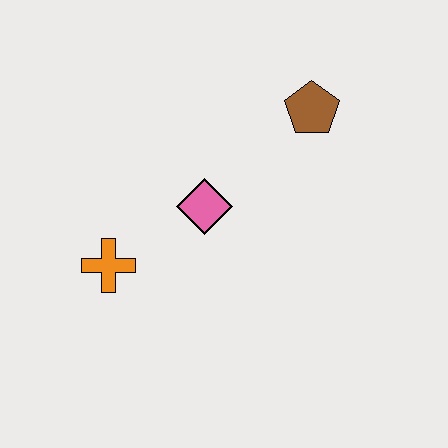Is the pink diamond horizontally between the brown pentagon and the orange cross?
Yes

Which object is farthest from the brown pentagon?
The orange cross is farthest from the brown pentagon.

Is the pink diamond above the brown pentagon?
No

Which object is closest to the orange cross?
The pink diamond is closest to the orange cross.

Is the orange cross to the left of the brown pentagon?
Yes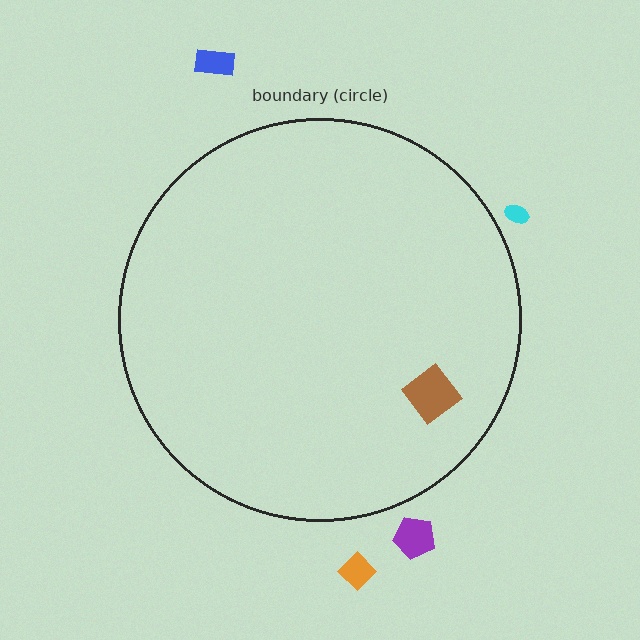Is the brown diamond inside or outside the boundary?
Inside.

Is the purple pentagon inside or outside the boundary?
Outside.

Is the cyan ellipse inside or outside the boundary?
Outside.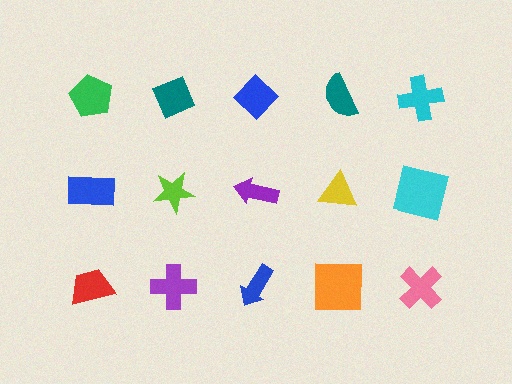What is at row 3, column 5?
A pink cross.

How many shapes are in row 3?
5 shapes.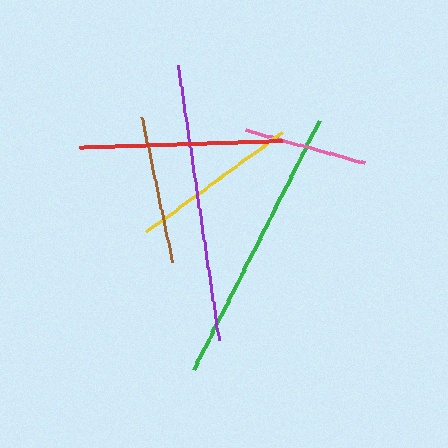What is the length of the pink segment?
The pink segment is approximately 124 pixels long.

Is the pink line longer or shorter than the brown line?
The brown line is longer than the pink line.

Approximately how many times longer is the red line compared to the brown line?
The red line is approximately 1.4 times the length of the brown line.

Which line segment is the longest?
The green line is the longest at approximately 279 pixels.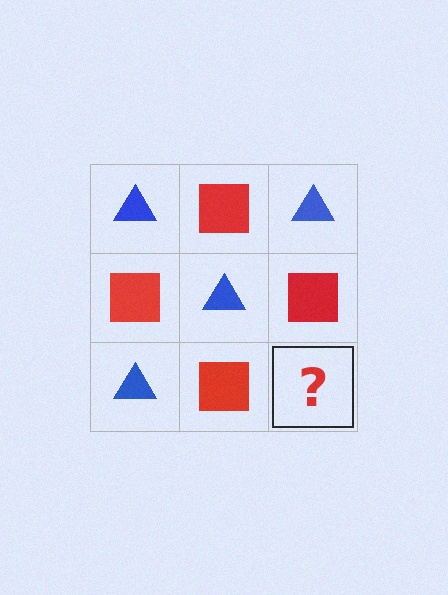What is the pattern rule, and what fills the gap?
The rule is that it alternates blue triangle and red square in a checkerboard pattern. The gap should be filled with a blue triangle.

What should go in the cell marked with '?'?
The missing cell should contain a blue triangle.